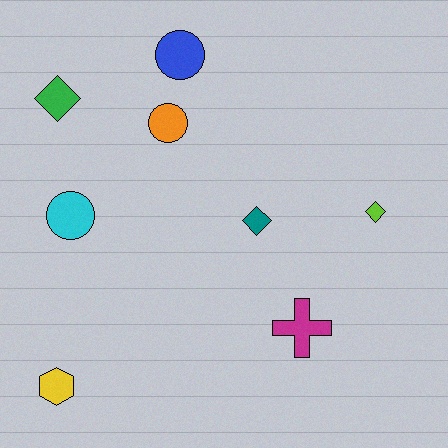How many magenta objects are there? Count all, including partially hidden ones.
There is 1 magenta object.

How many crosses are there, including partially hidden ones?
There is 1 cross.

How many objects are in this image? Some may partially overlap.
There are 8 objects.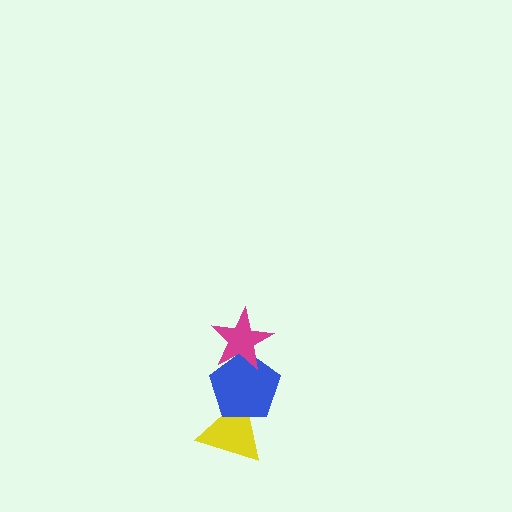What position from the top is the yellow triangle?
The yellow triangle is 3rd from the top.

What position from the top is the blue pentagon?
The blue pentagon is 2nd from the top.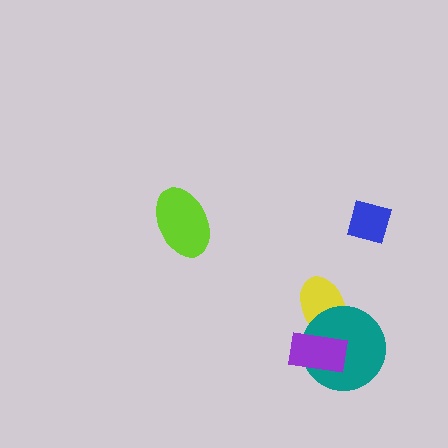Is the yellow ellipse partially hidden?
Yes, it is partially covered by another shape.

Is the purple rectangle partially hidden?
No, no other shape covers it.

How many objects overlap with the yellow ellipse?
2 objects overlap with the yellow ellipse.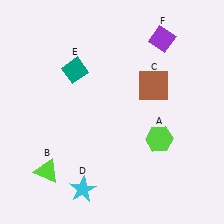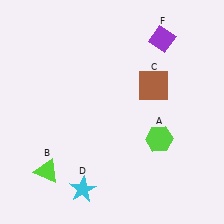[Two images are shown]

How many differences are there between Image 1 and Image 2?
There is 1 difference between the two images.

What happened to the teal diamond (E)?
The teal diamond (E) was removed in Image 2. It was in the top-left area of Image 1.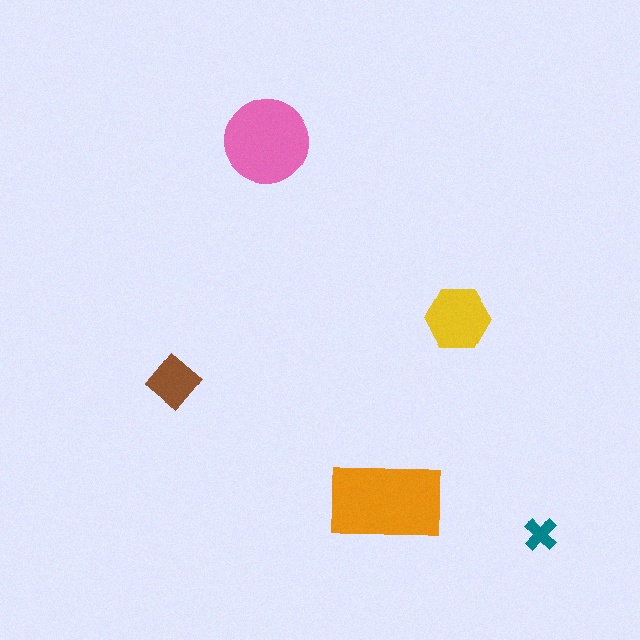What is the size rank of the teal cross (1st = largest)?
5th.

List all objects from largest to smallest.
The orange rectangle, the pink circle, the yellow hexagon, the brown diamond, the teal cross.